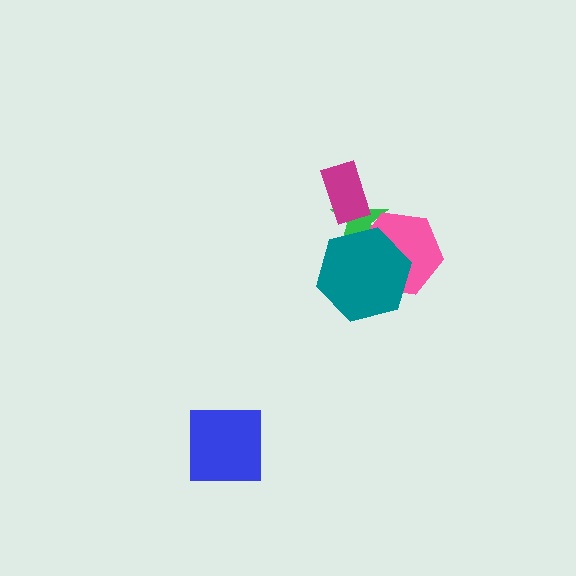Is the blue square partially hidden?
No, no other shape covers it.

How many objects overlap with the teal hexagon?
2 objects overlap with the teal hexagon.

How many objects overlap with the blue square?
0 objects overlap with the blue square.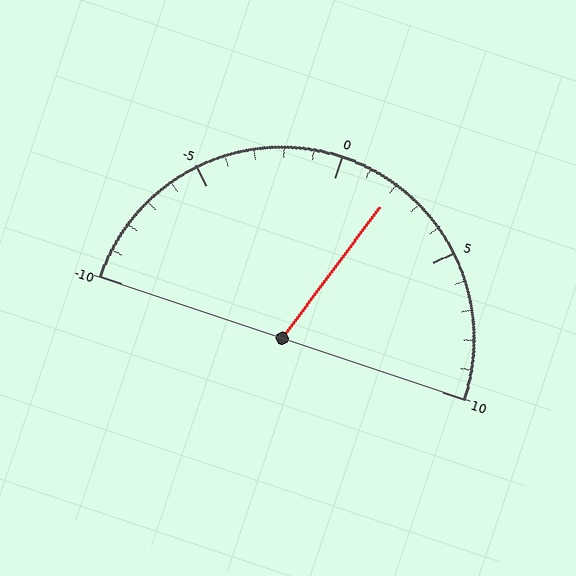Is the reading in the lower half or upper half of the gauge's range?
The reading is in the upper half of the range (-10 to 10).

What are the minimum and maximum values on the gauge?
The gauge ranges from -10 to 10.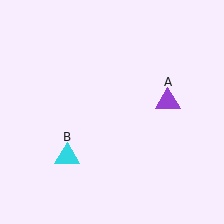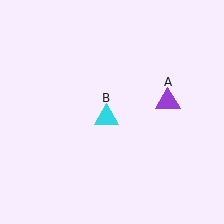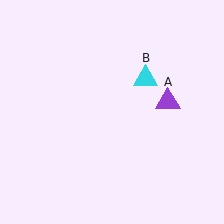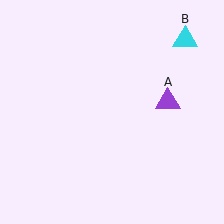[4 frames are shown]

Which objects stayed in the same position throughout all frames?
Purple triangle (object A) remained stationary.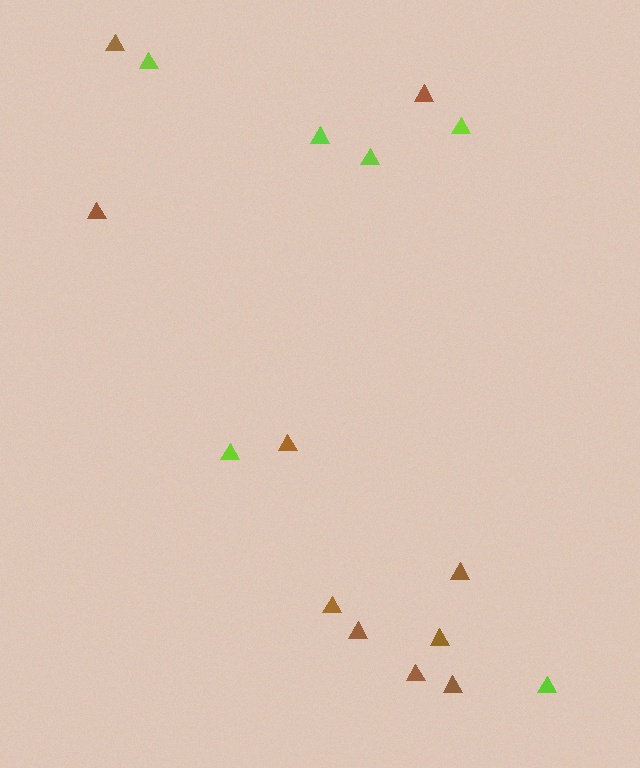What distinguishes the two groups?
There are 2 groups: one group of brown triangles (10) and one group of lime triangles (6).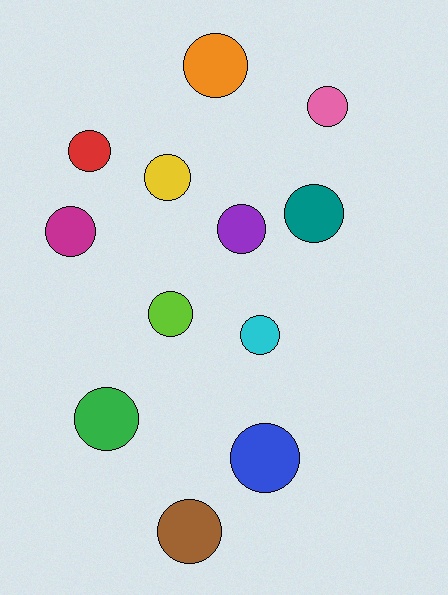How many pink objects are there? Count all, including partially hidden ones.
There is 1 pink object.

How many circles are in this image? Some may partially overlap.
There are 12 circles.